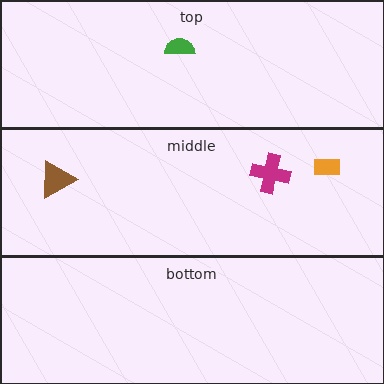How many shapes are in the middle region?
3.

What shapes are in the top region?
The green semicircle.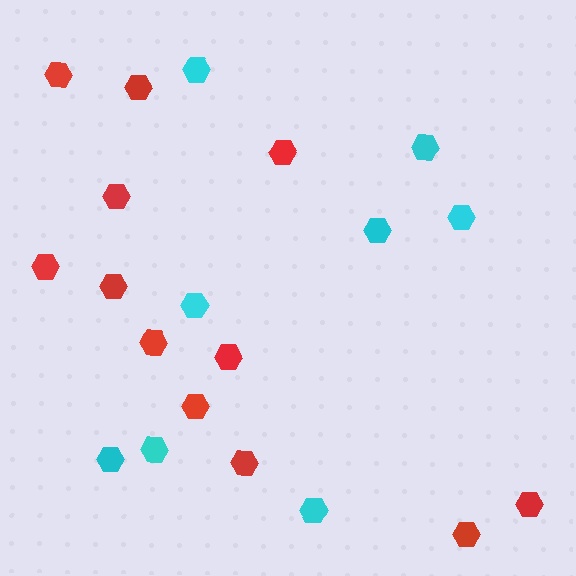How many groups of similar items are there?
There are 2 groups: one group of red hexagons (12) and one group of cyan hexagons (8).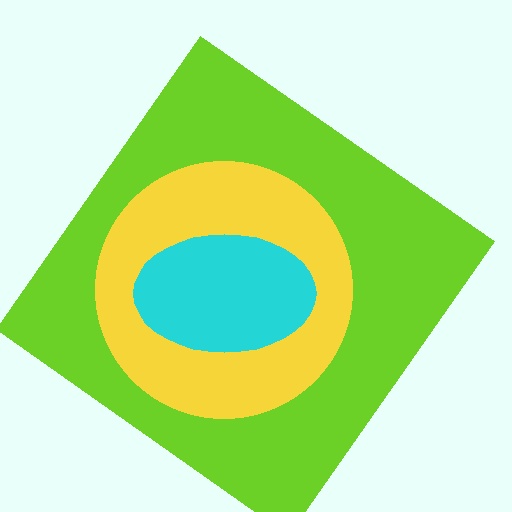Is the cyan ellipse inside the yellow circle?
Yes.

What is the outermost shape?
The lime diamond.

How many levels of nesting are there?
3.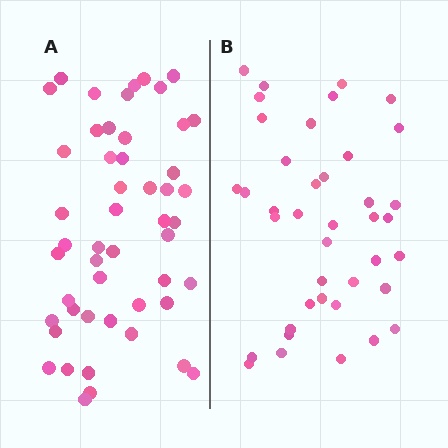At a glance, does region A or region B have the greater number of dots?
Region A (the left region) has more dots.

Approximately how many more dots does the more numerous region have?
Region A has roughly 10 or so more dots than region B.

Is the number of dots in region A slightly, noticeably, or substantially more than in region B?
Region A has noticeably more, but not dramatically so. The ratio is roughly 1.2 to 1.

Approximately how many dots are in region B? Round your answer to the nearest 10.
About 40 dots.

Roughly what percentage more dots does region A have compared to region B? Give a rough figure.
About 25% more.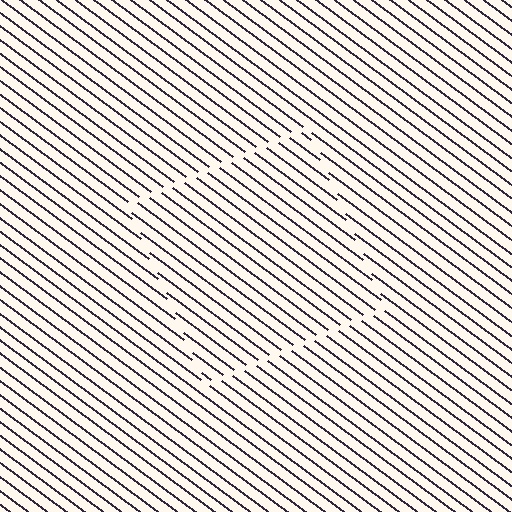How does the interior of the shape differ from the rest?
The interior of the shape contains the same grating, shifted by half a period — the contour is defined by the phase discontinuity where line-ends from the inner and outer gratings abut.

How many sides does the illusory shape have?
4 sides — the line-ends trace a square.